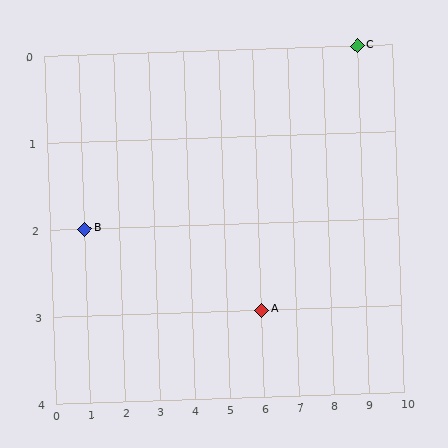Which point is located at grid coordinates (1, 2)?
Point B is at (1, 2).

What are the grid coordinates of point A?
Point A is at grid coordinates (6, 3).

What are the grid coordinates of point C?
Point C is at grid coordinates (9, 0).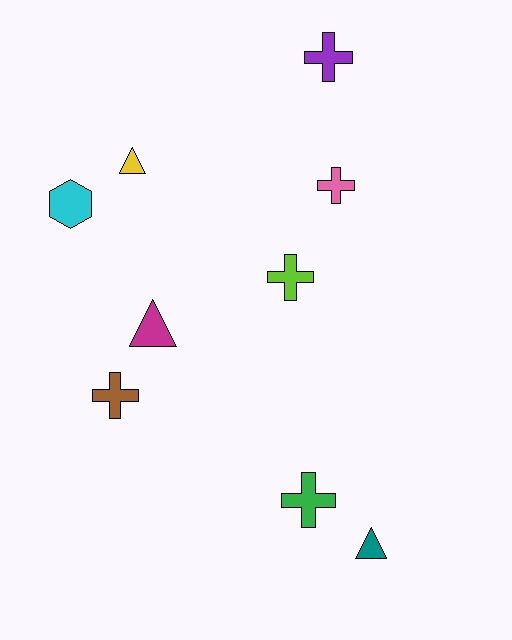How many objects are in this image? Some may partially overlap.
There are 9 objects.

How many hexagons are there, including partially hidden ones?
There is 1 hexagon.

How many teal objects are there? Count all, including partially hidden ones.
There is 1 teal object.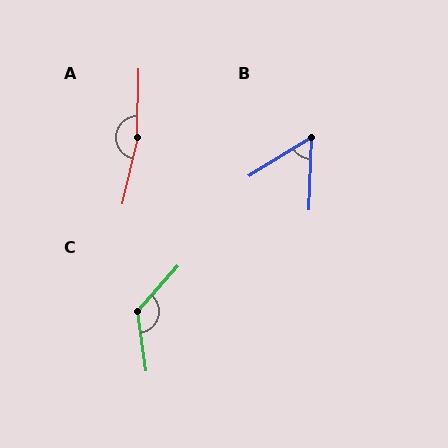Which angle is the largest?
A, at approximately 168 degrees.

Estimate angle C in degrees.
Approximately 130 degrees.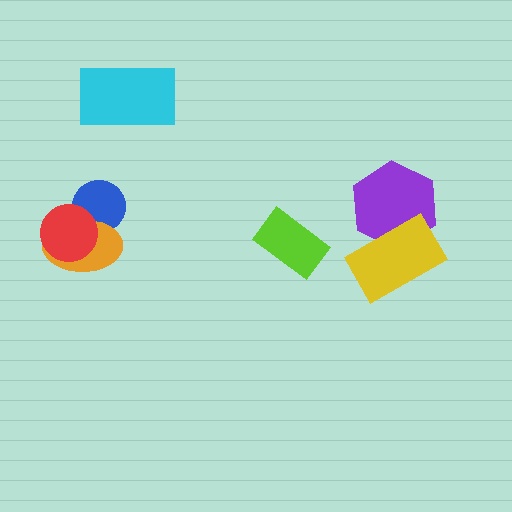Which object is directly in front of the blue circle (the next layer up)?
The orange ellipse is directly in front of the blue circle.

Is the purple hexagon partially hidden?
Yes, it is partially covered by another shape.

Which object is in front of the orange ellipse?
The red circle is in front of the orange ellipse.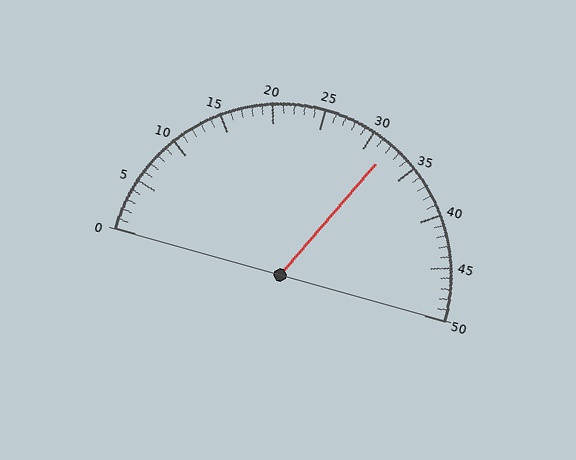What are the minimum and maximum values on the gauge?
The gauge ranges from 0 to 50.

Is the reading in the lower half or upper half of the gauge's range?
The reading is in the upper half of the range (0 to 50).